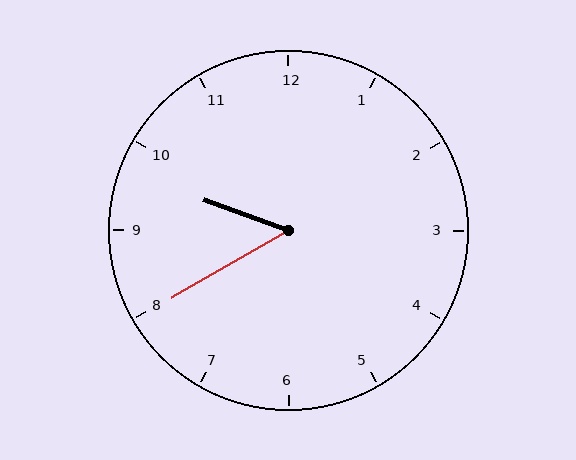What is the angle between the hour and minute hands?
Approximately 50 degrees.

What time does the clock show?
9:40.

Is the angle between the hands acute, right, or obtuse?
It is acute.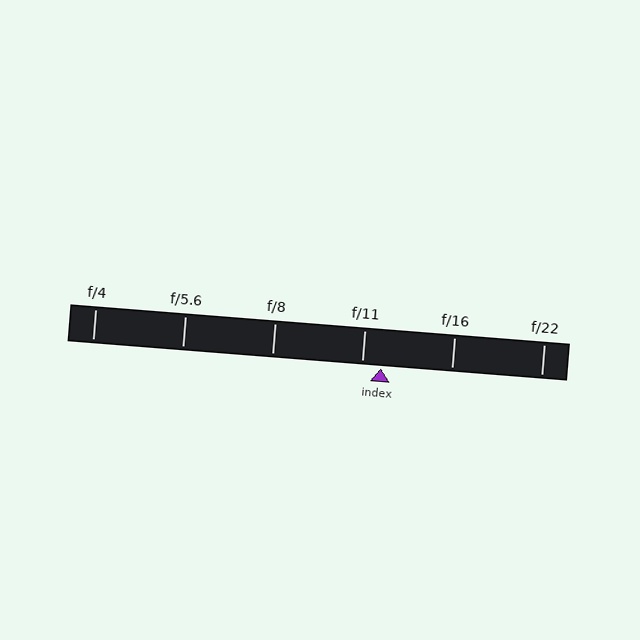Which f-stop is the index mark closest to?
The index mark is closest to f/11.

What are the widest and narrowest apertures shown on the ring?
The widest aperture shown is f/4 and the narrowest is f/22.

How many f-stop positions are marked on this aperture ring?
There are 6 f-stop positions marked.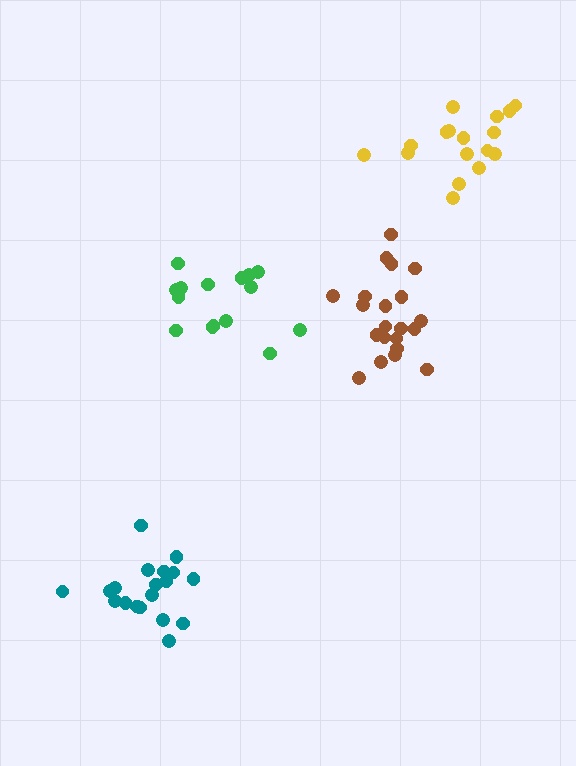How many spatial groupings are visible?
There are 4 spatial groupings.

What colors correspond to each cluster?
The clusters are colored: green, teal, yellow, brown.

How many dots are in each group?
Group 1: 15 dots, Group 2: 19 dots, Group 3: 17 dots, Group 4: 21 dots (72 total).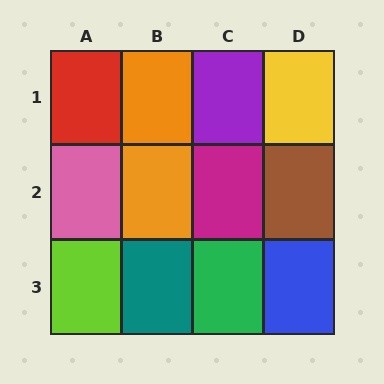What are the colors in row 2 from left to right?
Pink, orange, magenta, brown.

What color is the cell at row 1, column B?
Orange.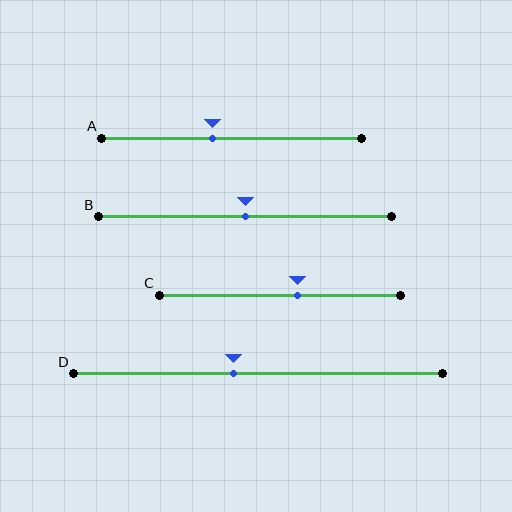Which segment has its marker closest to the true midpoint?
Segment B has its marker closest to the true midpoint.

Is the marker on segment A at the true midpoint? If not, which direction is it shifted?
No, the marker on segment A is shifted to the left by about 7% of the segment length.